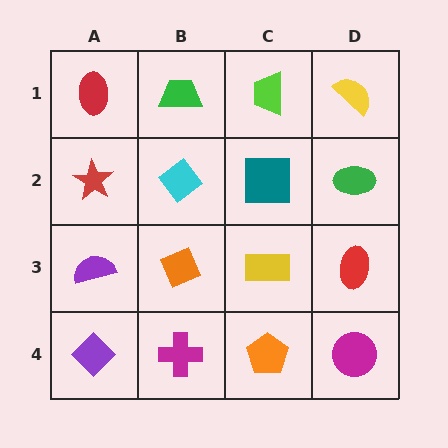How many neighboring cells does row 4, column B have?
3.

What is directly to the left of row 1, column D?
A lime trapezoid.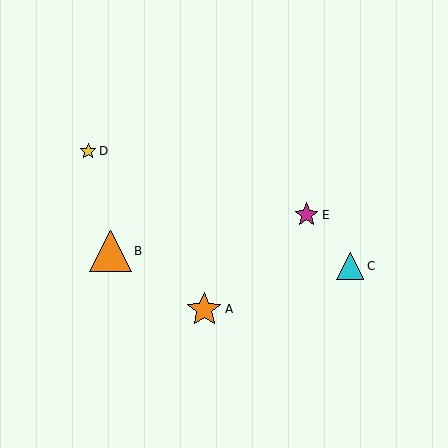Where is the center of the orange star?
The center of the orange star is at (204, 309).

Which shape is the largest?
The orange triangle (labeled B) is the largest.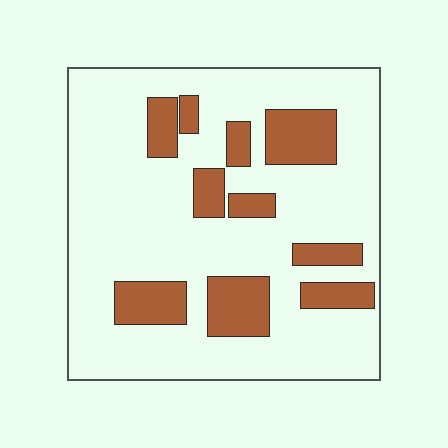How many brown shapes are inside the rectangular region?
10.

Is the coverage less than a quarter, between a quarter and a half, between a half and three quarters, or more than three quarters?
Less than a quarter.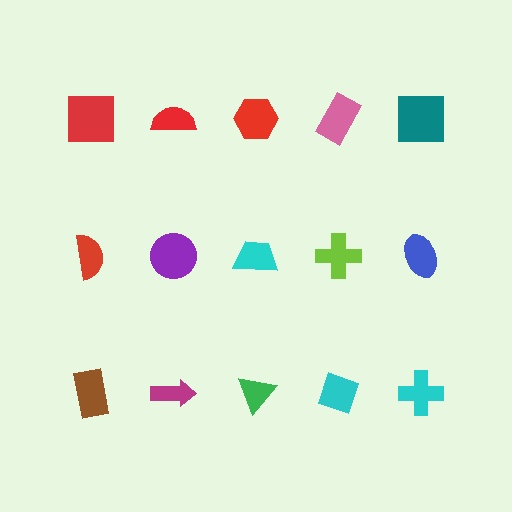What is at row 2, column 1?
A red semicircle.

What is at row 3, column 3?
A green triangle.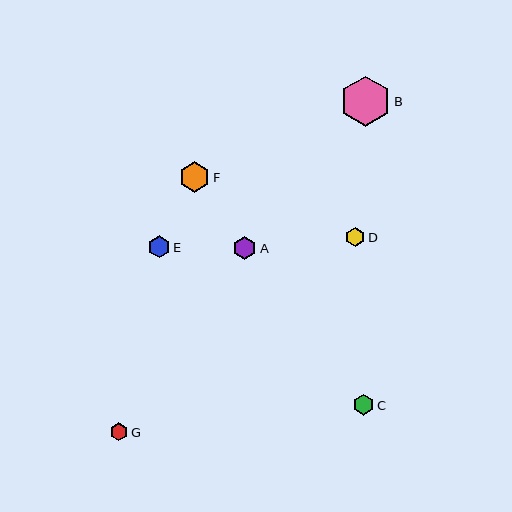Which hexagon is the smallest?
Hexagon G is the smallest with a size of approximately 18 pixels.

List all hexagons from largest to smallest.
From largest to smallest: B, F, A, E, C, D, G.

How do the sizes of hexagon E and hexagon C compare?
Hexagon E and hexagon C are approximately the same size.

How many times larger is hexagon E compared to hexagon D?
Hexagon E is approximately 1.1 times the size of hexagon D.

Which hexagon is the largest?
Hexagon B is the largest with a size of approximately 50 pixels.